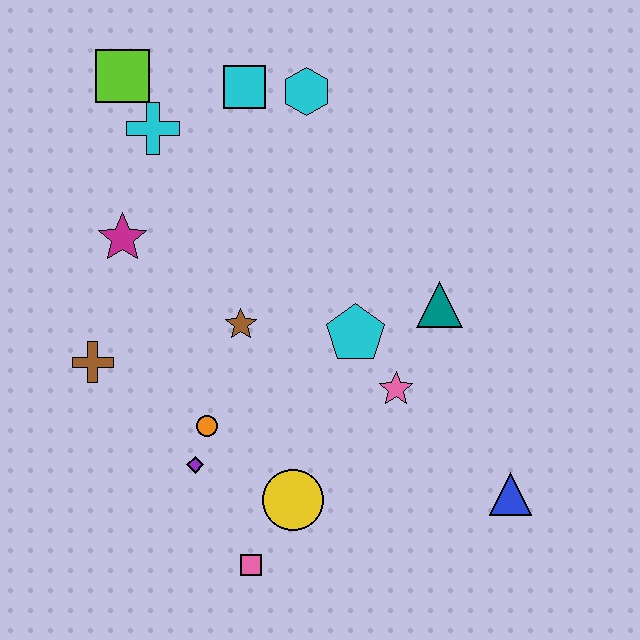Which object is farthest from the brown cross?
The blue triangle is farthest from the brown cross.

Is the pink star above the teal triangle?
No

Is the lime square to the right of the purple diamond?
No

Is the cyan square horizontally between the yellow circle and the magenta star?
Yes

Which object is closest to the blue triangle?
The pink star is closest to the blue triangle.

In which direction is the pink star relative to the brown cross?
The pink star is to the right of the brown cross.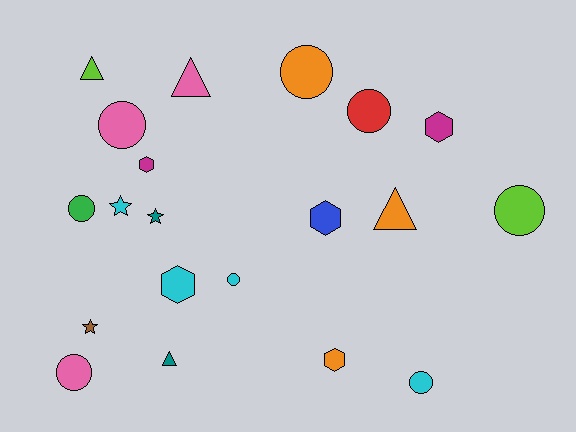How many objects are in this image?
There are 20 objects.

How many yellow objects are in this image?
There are no yellow objects.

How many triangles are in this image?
There are 4 triangles.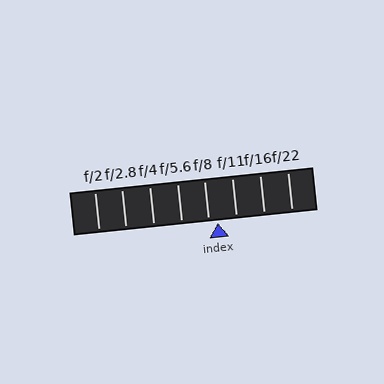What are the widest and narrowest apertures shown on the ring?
The widest aperture shown is f/2 and the narrowest is f/22.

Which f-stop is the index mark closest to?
The index mark is closest to f/8.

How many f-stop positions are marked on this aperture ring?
There are 8 f-stop positions marked.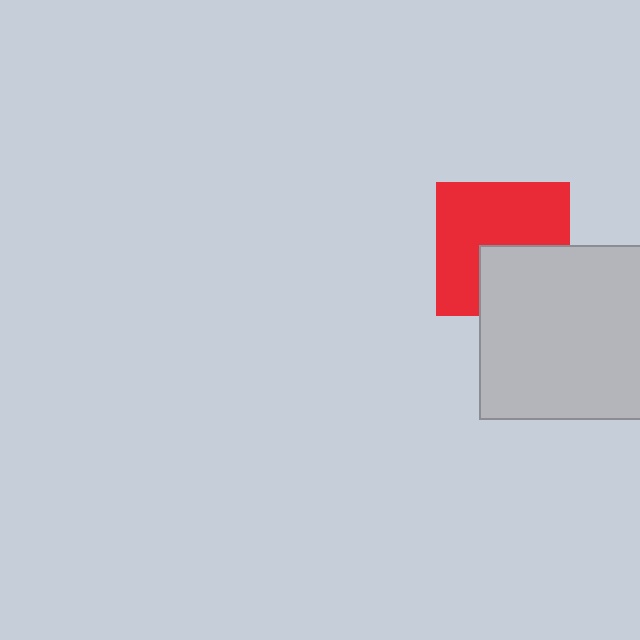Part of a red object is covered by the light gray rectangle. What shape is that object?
It is a square.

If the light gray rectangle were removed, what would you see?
You would see the complete red square.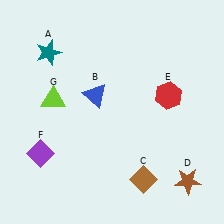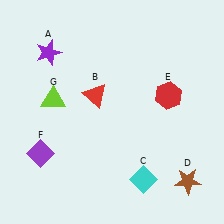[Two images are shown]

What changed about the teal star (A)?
In Image 1, A is teal. In Image 2, it changed to purple.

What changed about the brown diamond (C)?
In Image 1, C is brown. In Image 2, it changed to cyan.